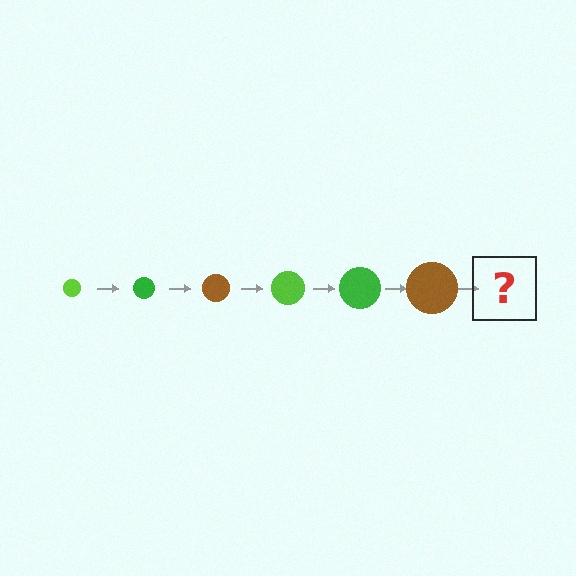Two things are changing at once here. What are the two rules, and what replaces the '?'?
The two rules are that the circle grows larger each step and the color cycles through lime, green, and brown. The '?' should be a lime circle, larger than the previous one.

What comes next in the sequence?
The next element should be a lime circle, larger than the previous one.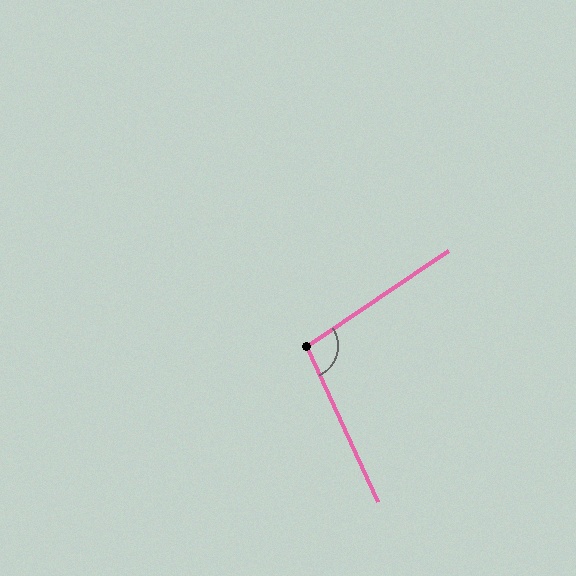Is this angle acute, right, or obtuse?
It is obtuse.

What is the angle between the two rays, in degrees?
Approximately 100 degrees.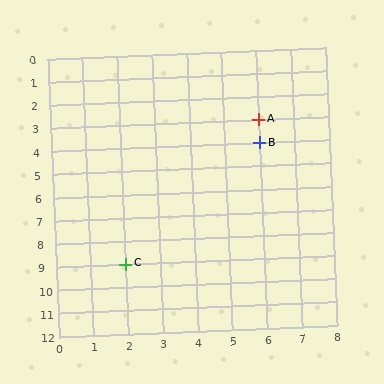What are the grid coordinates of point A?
Point A is at grid coordinates (6, 3).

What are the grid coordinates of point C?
Point C is at grid coordinates (2, 9).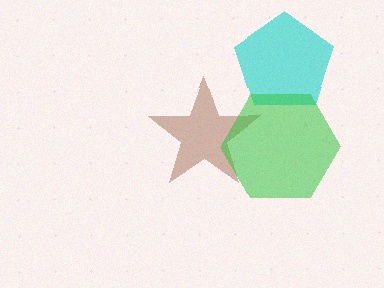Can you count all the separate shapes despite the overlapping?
Yes, there are 3 separate shapes.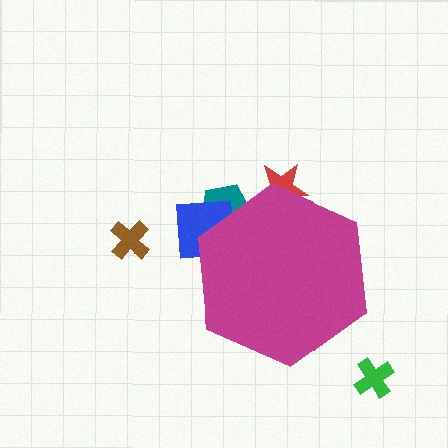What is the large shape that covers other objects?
A magenta hexagon.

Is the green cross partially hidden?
No, the green cross is fully visible.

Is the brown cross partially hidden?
No, the brown cross is fully visible.